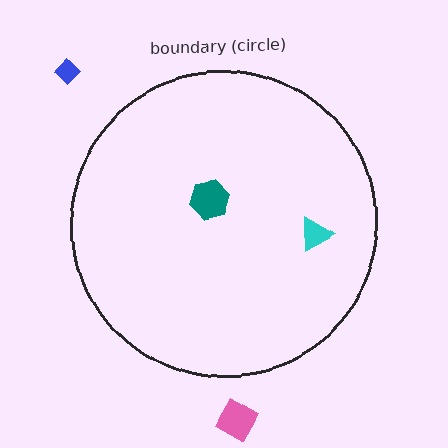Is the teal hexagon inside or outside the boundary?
Inside.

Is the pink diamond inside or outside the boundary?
Outside.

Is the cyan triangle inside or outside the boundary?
Inside.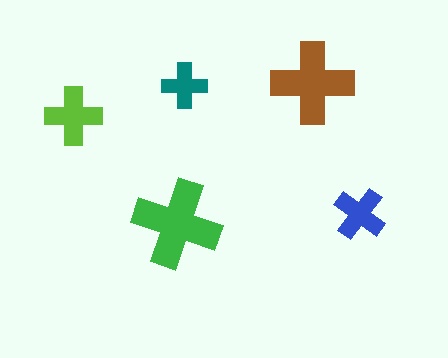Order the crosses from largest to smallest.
the green one, the brown one, the lime one, the blue one, the teal one.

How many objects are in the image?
There are 5 objects in the image.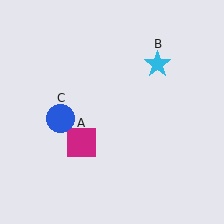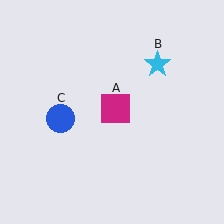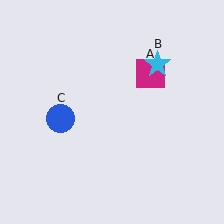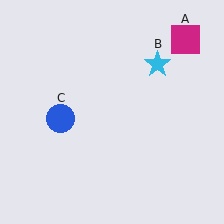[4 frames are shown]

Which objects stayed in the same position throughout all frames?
Cyan star (object B) and blue circle (object C) remained stationary.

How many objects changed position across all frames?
1 object changed position: magenta square (object A).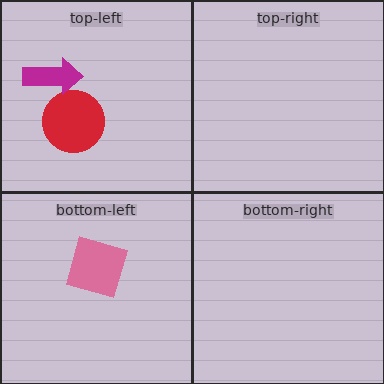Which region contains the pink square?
The bottom-left region.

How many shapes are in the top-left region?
2.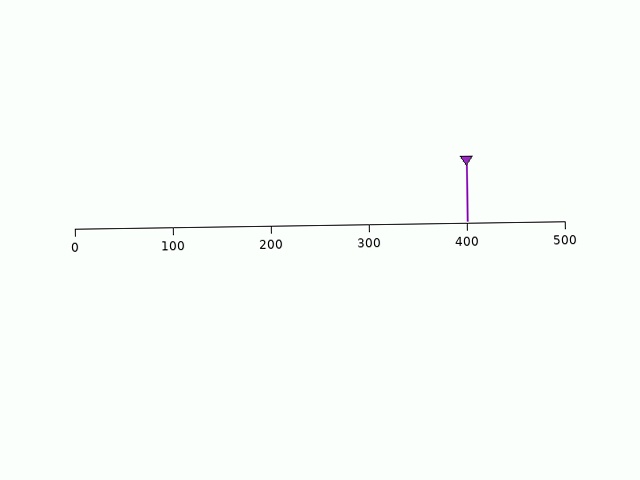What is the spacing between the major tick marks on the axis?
The major ticks are spaced 100 apart.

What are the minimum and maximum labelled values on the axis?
The axis runs from 0 to 500.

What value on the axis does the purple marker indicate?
The marker indicates approximately 400.